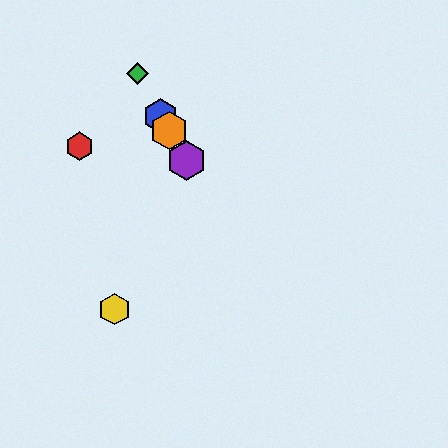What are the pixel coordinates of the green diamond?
The green diamond is at (137, 74).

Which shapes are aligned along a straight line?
The blue hexagon, the green diamond, the purple hexagon, the orange hexagon are aligned along a straight line.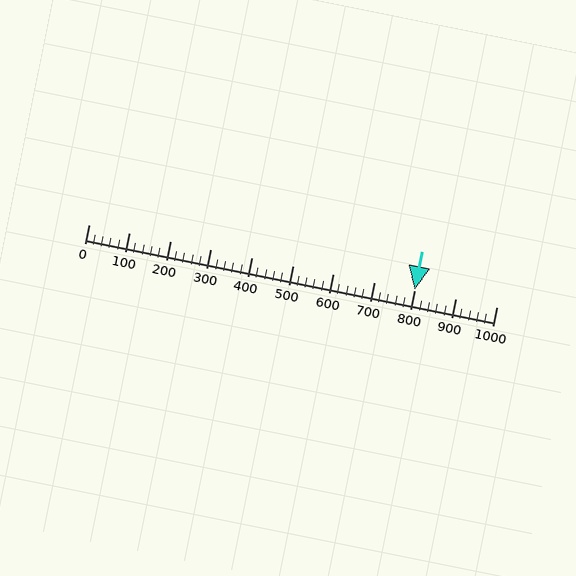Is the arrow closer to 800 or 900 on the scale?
The arrow is closer to 800.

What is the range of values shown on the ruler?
The ruler shows values from 0 to 1000.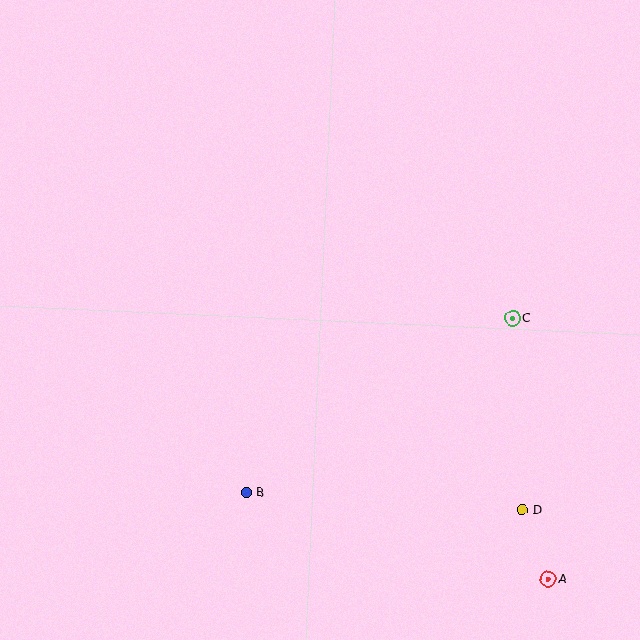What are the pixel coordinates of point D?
Point D is at (523, 510).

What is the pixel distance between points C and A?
The distance between C and A is 264 pixels.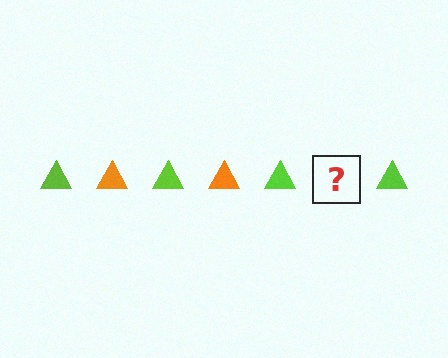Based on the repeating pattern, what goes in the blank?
The blank should be an orange triangle.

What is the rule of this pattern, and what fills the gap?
The rule is that the pattern cycles through lime, orange triangles. The gap should be filled with an orange triangle.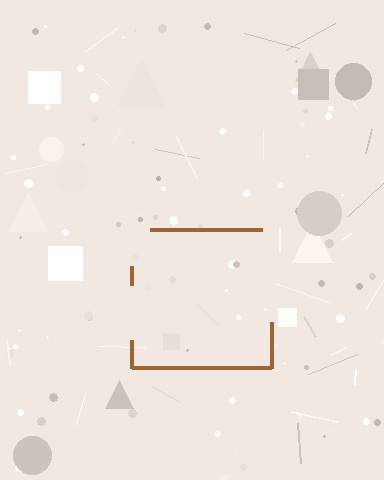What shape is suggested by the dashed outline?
The dashed outline suggests a square.